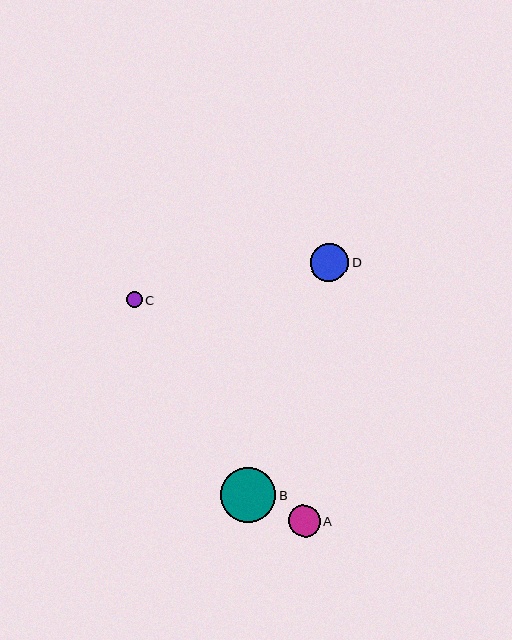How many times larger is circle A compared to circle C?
Circle A is approximately 2.0 times the size of circle C.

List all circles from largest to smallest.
From largest to smallest: B, D, A, C.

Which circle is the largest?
Circle B is the largest with a size of approximately 55 pixels.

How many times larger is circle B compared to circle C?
Circle B is approximately 3.4 times the size of circle C.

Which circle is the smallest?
Circle C is the smallest with a size of approximately 16 pixels.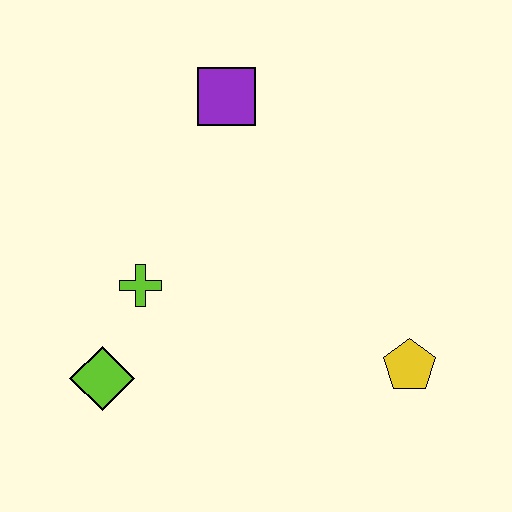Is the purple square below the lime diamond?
No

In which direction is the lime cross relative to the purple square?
The lime cross is below the purple square.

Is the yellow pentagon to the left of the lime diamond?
No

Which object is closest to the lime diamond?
The lime cross is closest to the lime diamond.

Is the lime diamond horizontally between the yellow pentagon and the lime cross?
No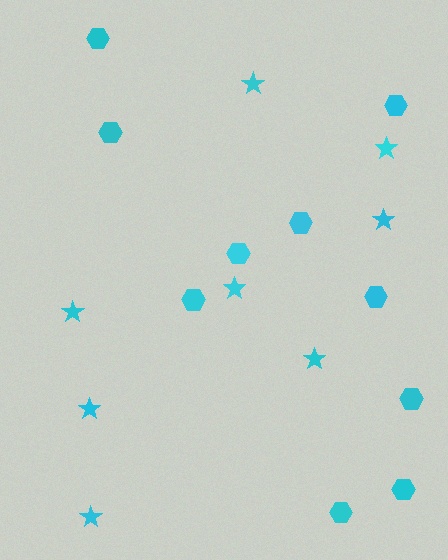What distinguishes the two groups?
There are 2 groups: one group of stars (8) and one group of hexagons (10).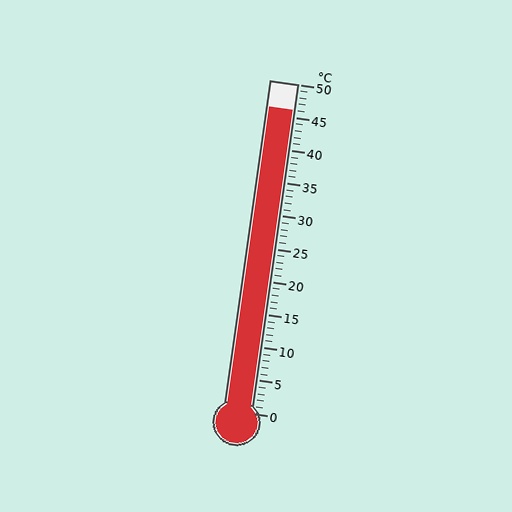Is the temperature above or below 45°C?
The temperature is above 45°C.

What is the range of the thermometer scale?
The thermometer scale ranges from 0°C to 50°C.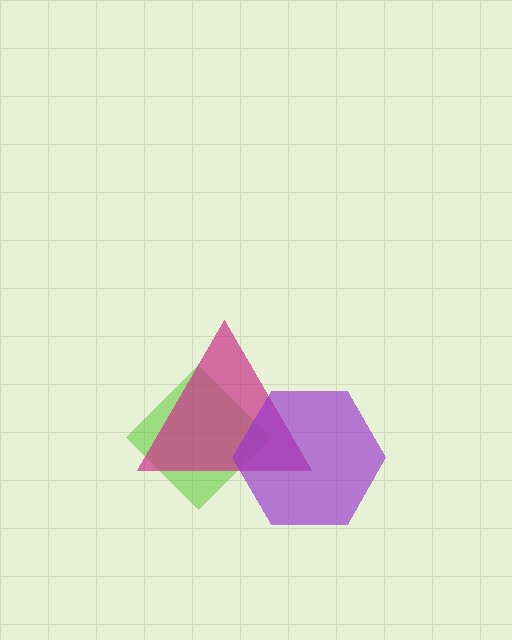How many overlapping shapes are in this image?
There are 3 overlapping shapes in the image.